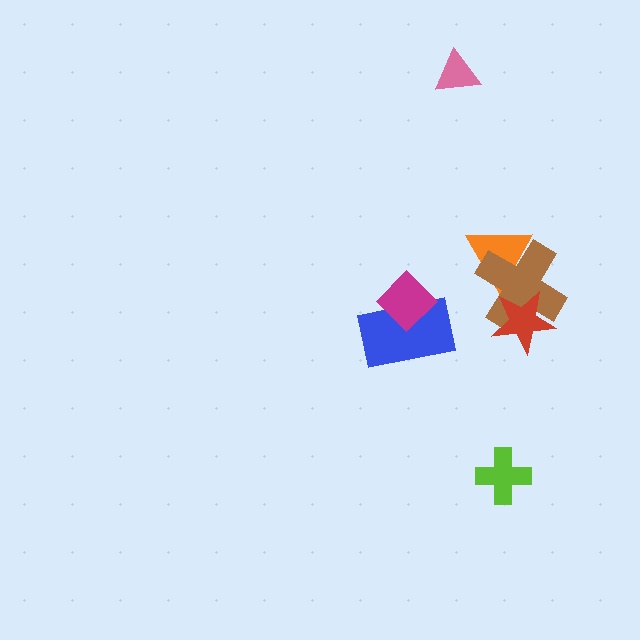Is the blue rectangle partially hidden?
Yes, it is partially covered by another shape.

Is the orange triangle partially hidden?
Yes, it is partially covered by another shape.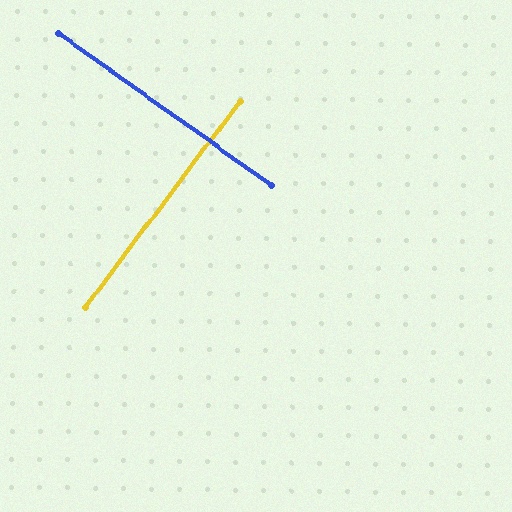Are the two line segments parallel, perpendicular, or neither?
Perpendicular — they meet at approximately 89°.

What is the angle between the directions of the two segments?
Approximately 89 degrees.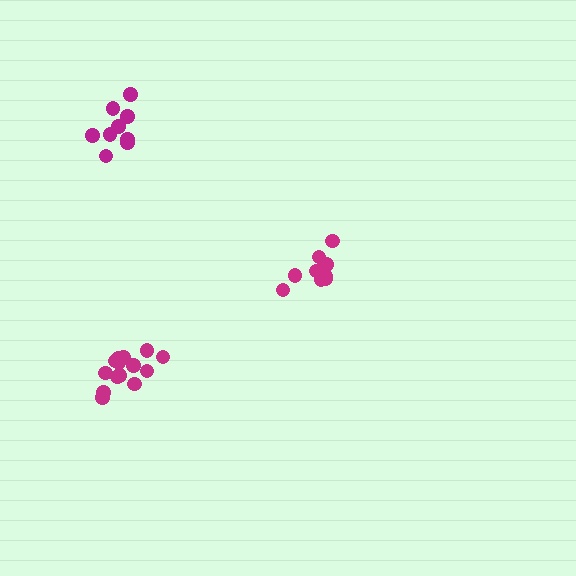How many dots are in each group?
Group 1: 9 dots, Group 2: 10 dots, Group 3: 14 dots (33 total).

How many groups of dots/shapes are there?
There are 3 groups.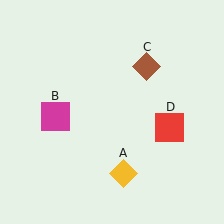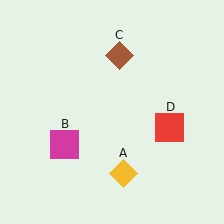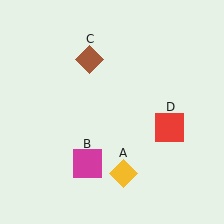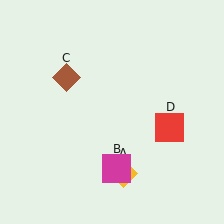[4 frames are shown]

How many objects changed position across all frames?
2 objects changed position: magenta square (object B), brown diamond (object C).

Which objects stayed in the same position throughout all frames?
Yellow diamond (object A) and red square (object D) remained stationary.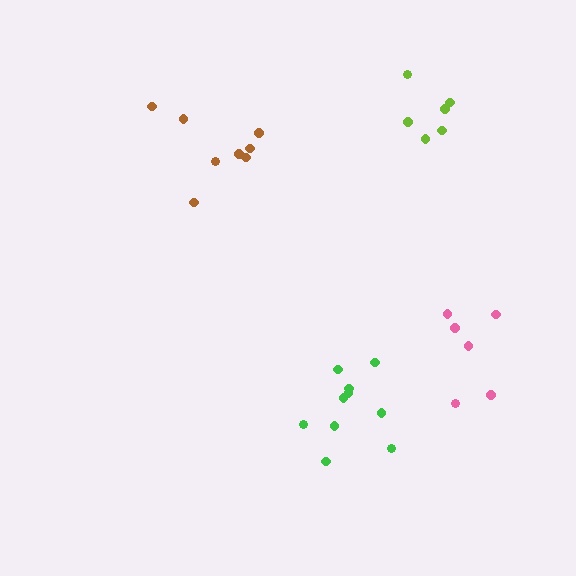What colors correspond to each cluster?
The clusters are colored: brown, pink, green, lime.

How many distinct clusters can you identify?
There are 4 distinct clusters.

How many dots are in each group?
Group 1: 8 dots, Group 2: 6 dots, Group 3: 10 dots, Group 4: 6 dots (30 total).